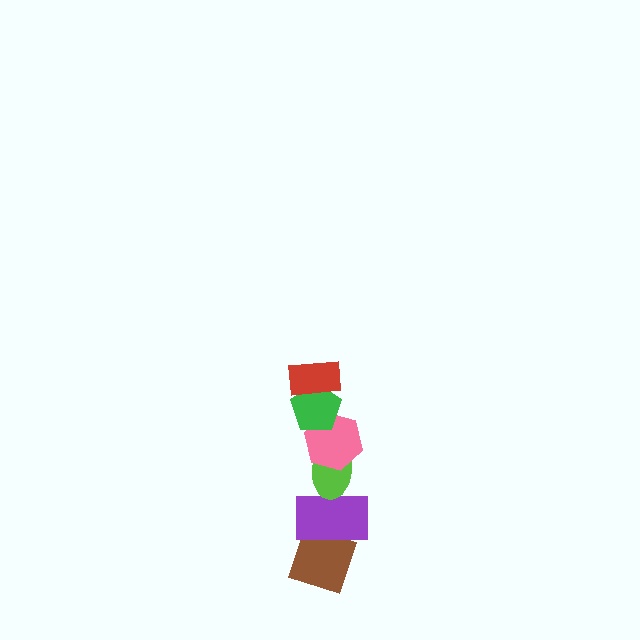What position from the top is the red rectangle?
The red rectangle is 1st from the top.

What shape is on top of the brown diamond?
The purple rectangle is on top of the brown diamond.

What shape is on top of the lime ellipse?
The pink hexagon is on top of the lime ellipse.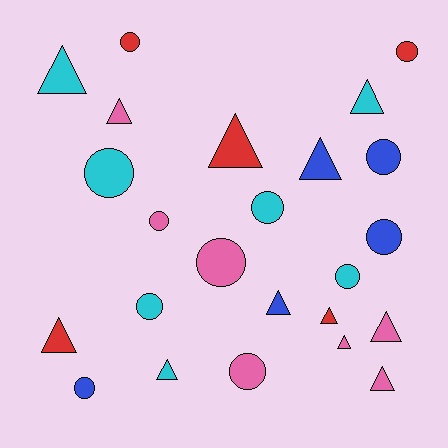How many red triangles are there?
There are 3 red triangles.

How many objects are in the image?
There are 24 objects.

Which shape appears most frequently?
Circle, with 12 objects.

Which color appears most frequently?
Pink, with 7 objects.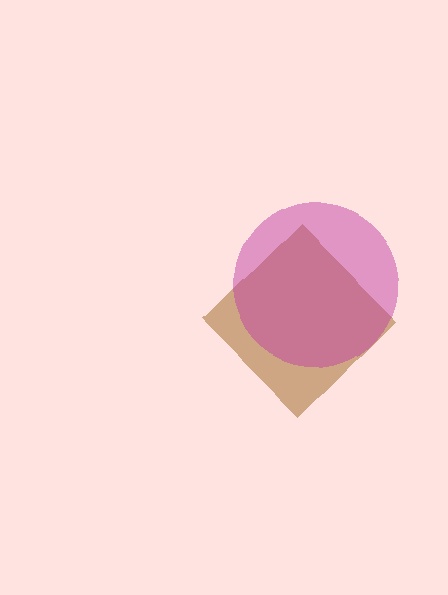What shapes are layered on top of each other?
The layered shapes are: a brown diamond, a magenta circle.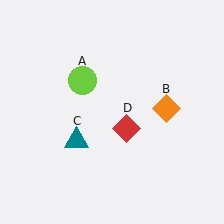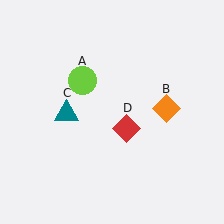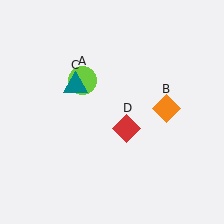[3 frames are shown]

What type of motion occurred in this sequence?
The teal triangle (object C) rotated clockwise around the center of the scene.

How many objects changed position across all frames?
1 object changed position: teal triangle (object C).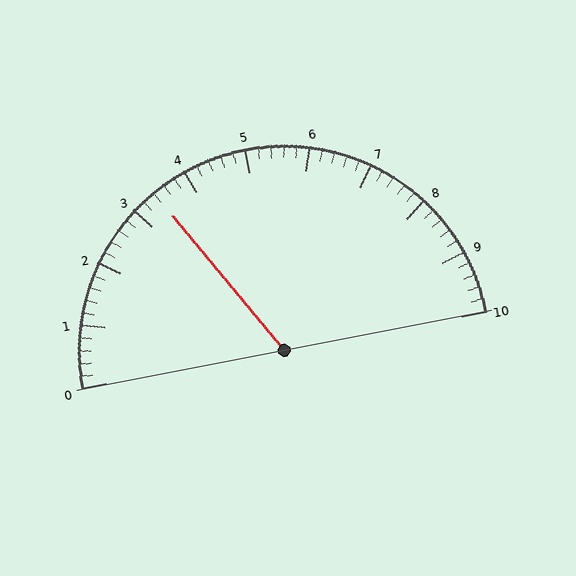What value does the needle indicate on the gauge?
The needle indicates approximately 3.4.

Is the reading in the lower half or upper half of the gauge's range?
The reading is in the lower half of the range (0 to 10).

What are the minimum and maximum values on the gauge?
The gauge ranges from 0 to 10.